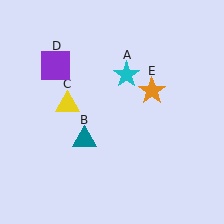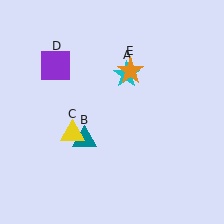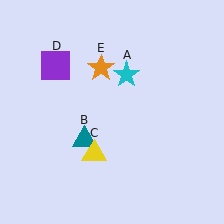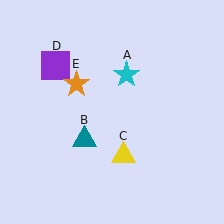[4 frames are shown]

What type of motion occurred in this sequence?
The yellow triangle (object C), orange star (object E) rotated counterclockwise around the center of the scene.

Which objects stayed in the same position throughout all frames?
Cyan star (object A) and teal triangle (object B) and purple square (object D) remained stationary.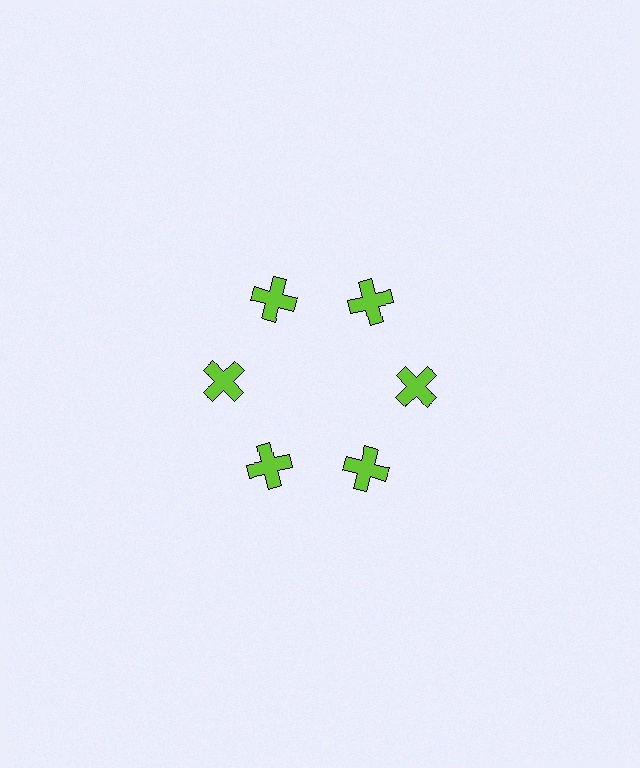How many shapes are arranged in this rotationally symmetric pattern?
There are 6 shapes, arranged in 6 groups of 1.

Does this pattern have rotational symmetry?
Yes, this pattern has 6-fold rotational symmetry. It looks the same after rotating 60 degrees around the center.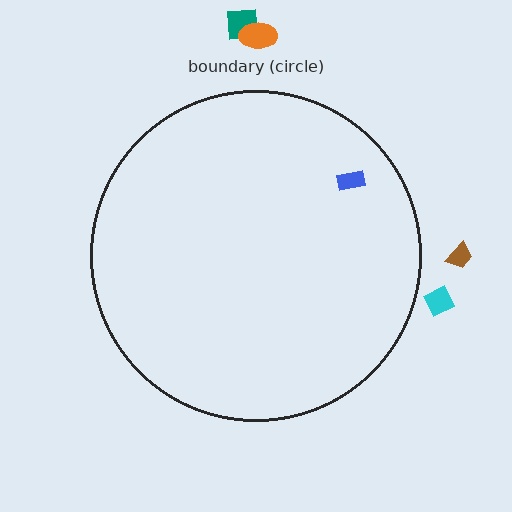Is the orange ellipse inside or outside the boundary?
Outside.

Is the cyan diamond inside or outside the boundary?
Outside.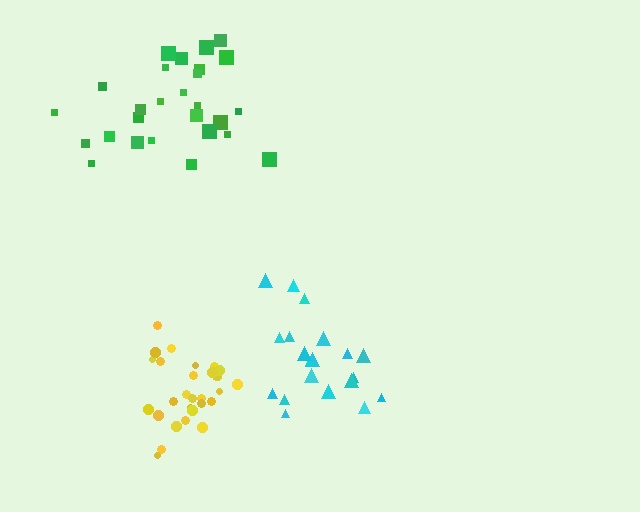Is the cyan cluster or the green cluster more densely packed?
Green.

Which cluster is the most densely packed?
Yellow.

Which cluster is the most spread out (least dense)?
Cyan.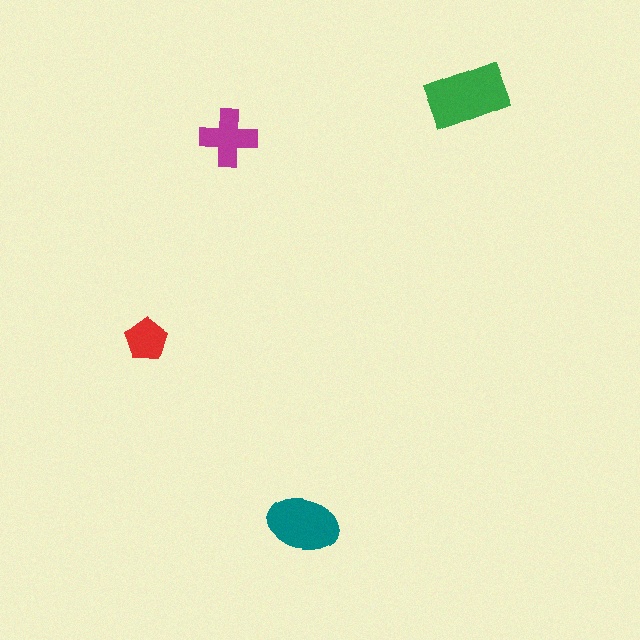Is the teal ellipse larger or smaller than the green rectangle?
Smaller.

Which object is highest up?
The green rectangle is topmost.